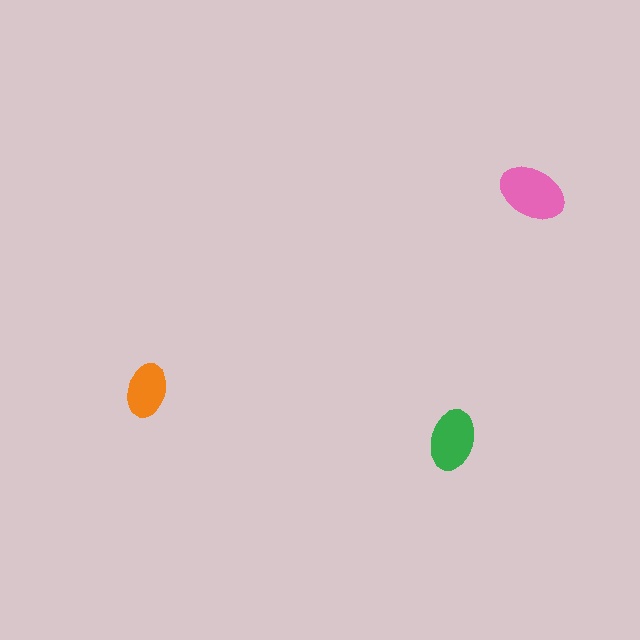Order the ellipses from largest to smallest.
the pink one, the green one, the orange one.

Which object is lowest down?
The green ellipse is bottommost.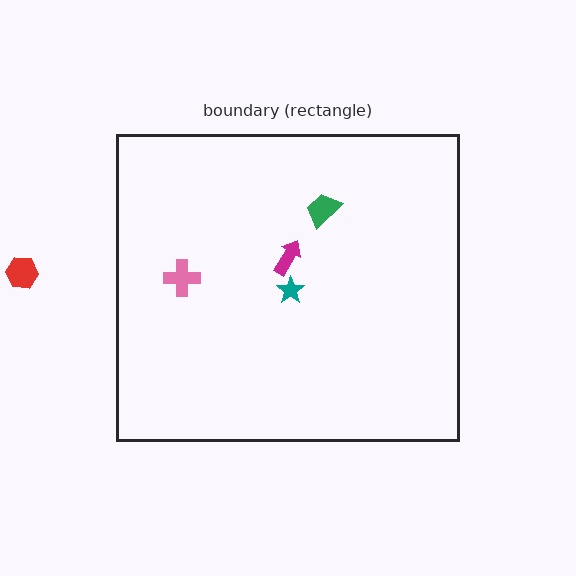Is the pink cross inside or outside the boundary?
Inside.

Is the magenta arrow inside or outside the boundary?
Inside.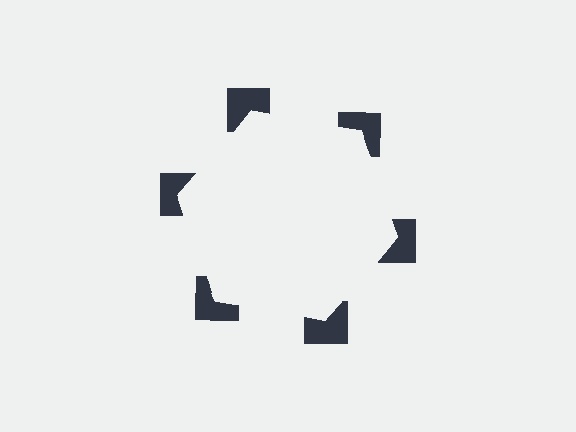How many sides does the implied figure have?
6 sides.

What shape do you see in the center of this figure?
An illusory hexagon — its edges are inferred from the aligned wedge cuts in the notched squares, not physically drawn.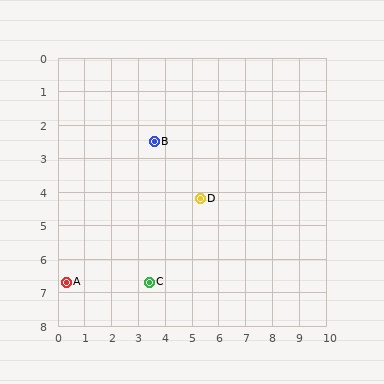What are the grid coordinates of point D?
Point D is at approximately (5.3, 4.2).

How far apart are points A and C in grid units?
Points A and C are about 3.1 grid units apart.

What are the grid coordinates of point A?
Point A is at approximately (0.3, 6.7).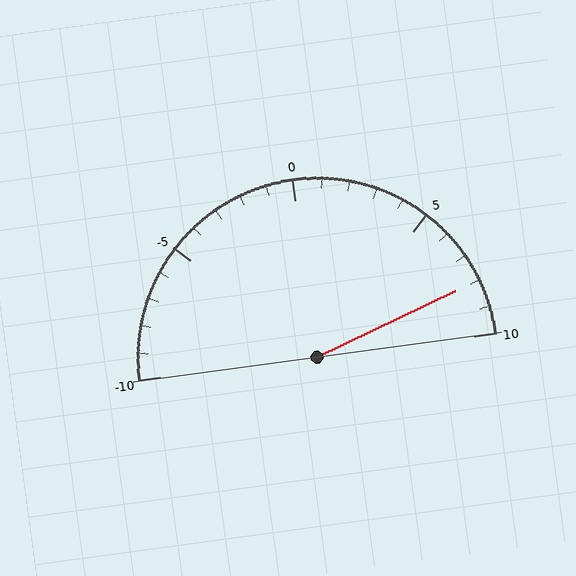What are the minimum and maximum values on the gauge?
The gauge ranges from -10 to 10.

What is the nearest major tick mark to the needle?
The nearest major tick mark is 10.